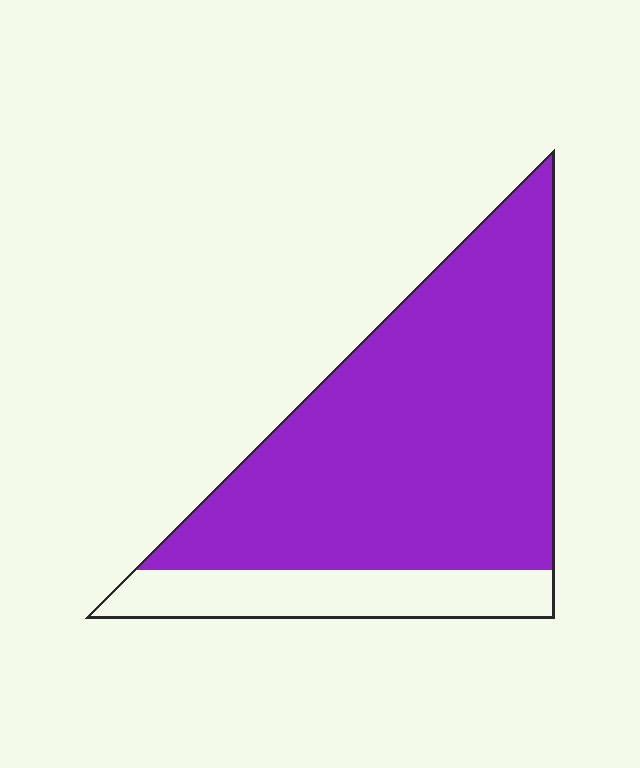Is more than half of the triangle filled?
Yes.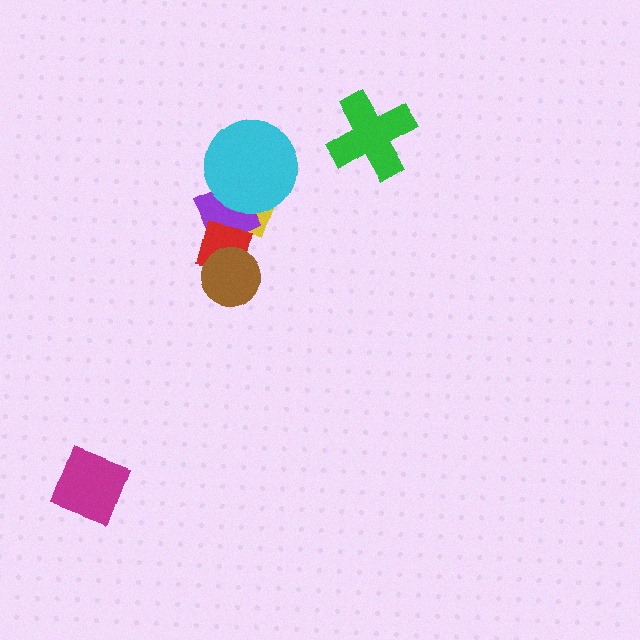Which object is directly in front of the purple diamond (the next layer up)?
The cyan circle is directly in front of the purple diamond.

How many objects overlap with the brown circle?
1 object overlaps with the brown circle.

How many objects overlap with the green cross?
0 objects overlap with the green cross.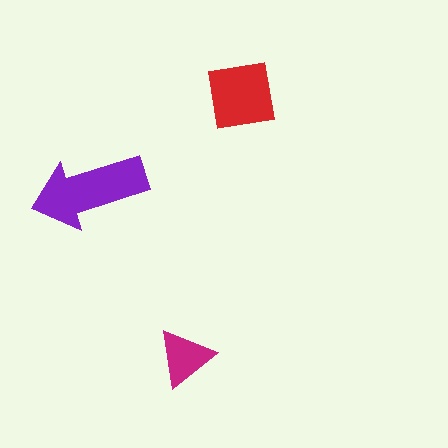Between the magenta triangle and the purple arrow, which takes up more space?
The purple arrow.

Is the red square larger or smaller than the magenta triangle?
Larger.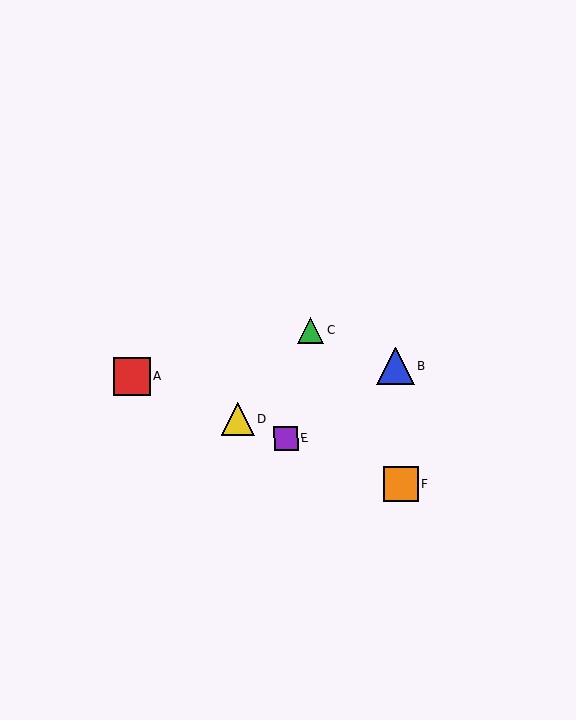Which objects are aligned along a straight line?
Objects A, D, E, F are aligned along a straight line.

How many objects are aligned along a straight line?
4 objects (A, D, E, F) are aligned along a straight line.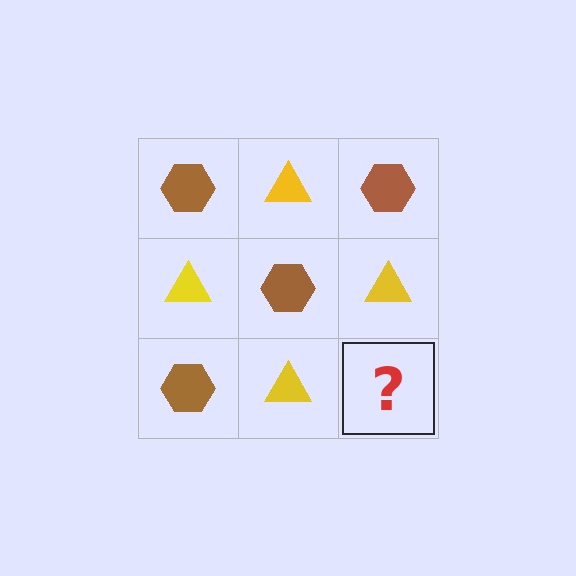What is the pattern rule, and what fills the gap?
The rule is that it alternates brown hexagon and yellow triangle in a checkerboard pattern. The gap should be filled with a brown hexagon.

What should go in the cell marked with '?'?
The missing cell should contain a brown hexagon.